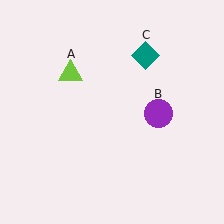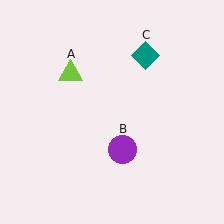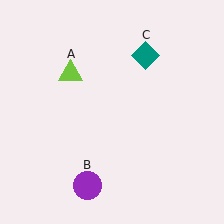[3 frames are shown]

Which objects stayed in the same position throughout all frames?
Lime triangle (object A) and teal diamond (object C) remained stationary.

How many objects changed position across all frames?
1 object changed position: purple circle (object B).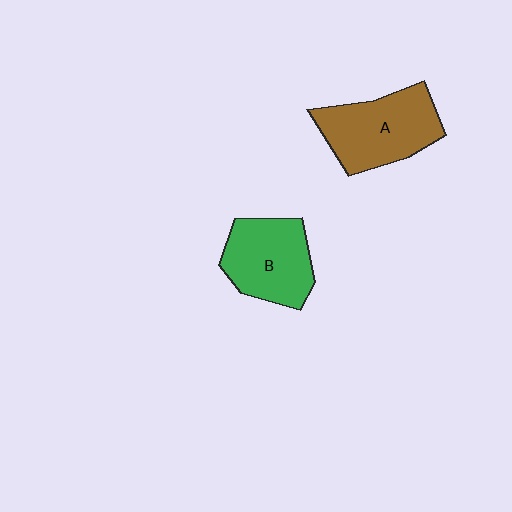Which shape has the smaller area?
Shape B (green).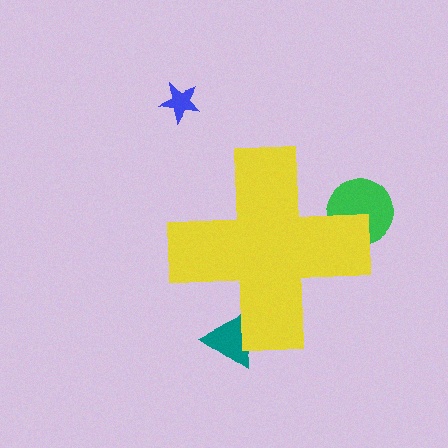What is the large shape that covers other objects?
A yellow cross.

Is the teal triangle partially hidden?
Yes, the teal triangle is partially hidden behind the yellow cross.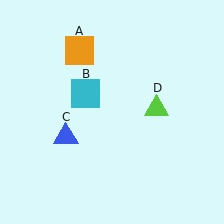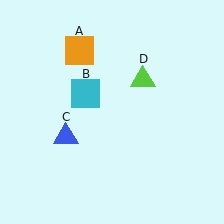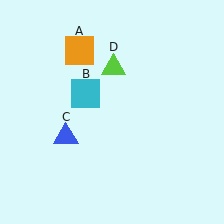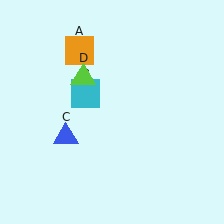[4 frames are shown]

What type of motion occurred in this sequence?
The lime triangle (object D) rotated counterclockwise around the center of the scene.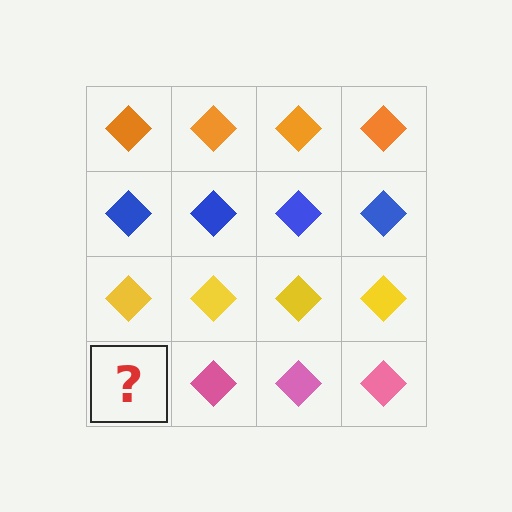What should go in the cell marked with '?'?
The missing cell should contain a pink diamond.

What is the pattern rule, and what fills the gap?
The rule is that each row has a consistent color. The gap should be filled with a pink diamond.